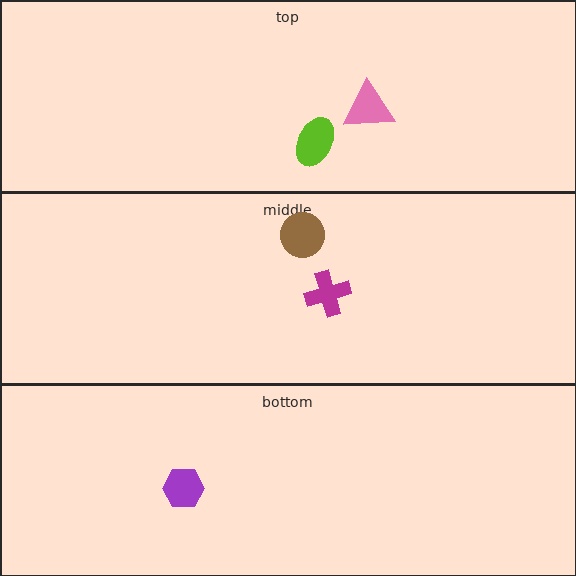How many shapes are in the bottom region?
1.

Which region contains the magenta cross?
The middle region.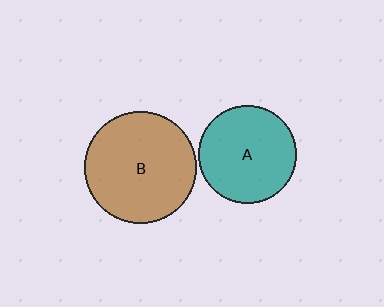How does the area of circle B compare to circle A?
Approximately 1.3 times.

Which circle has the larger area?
Circle B (brown).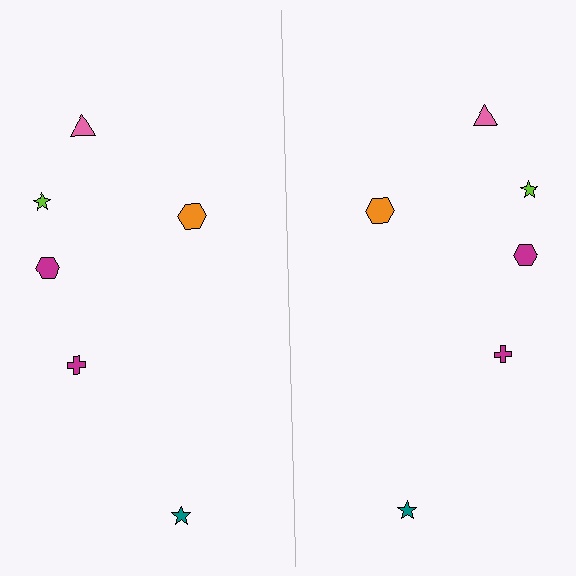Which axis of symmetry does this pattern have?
The pattern has a vertical axis of symmetry running through the center of the image.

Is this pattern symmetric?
Yes, this pattern has bilateral (reflection) symmetry.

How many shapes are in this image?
There are 12 shapes in this image.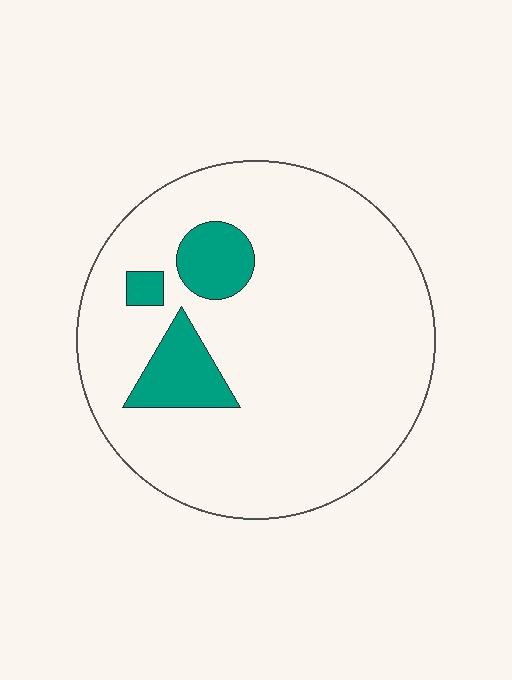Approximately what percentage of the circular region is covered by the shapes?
Approximately 10%.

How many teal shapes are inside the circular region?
3.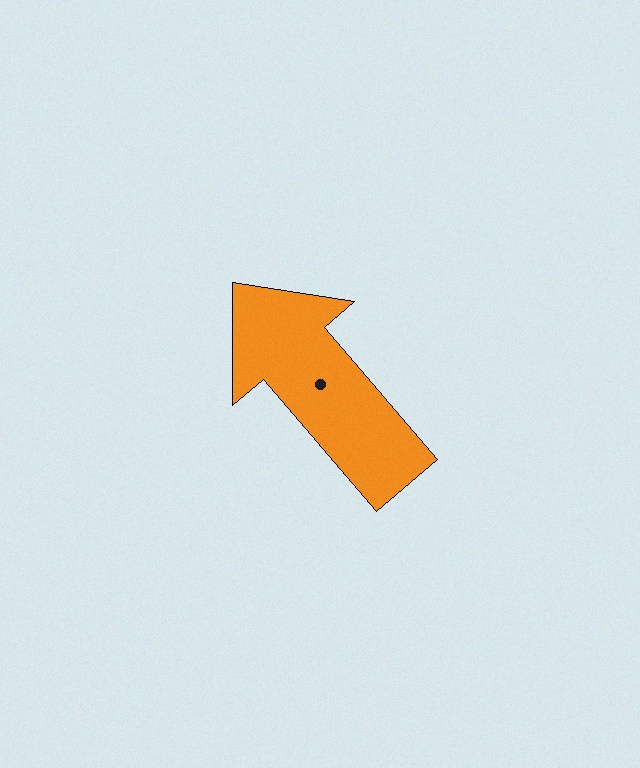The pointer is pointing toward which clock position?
Roughly 11 o'clock.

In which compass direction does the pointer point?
Northwest.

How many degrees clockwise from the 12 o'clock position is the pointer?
Approximately 319 degrees.